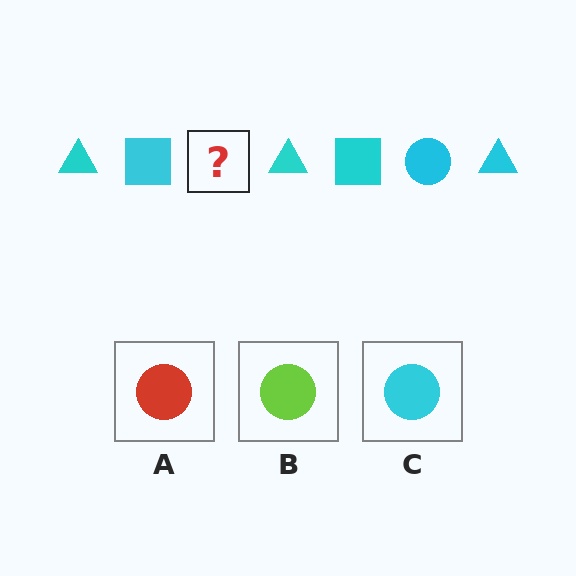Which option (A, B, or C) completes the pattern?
C.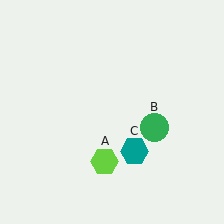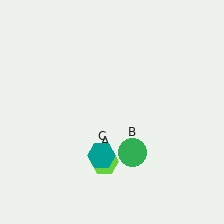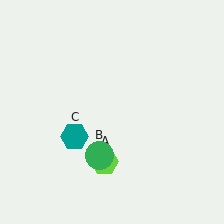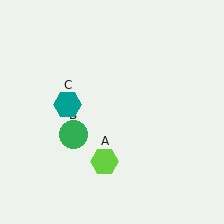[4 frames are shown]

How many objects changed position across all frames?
2 objects changed position: green circle (object B), teal hexagon (object C).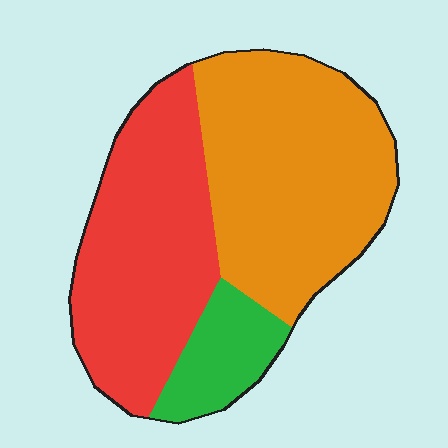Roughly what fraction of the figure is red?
Red takes up between a quarter and a half of the figure.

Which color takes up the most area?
Orange, at roughly 45%.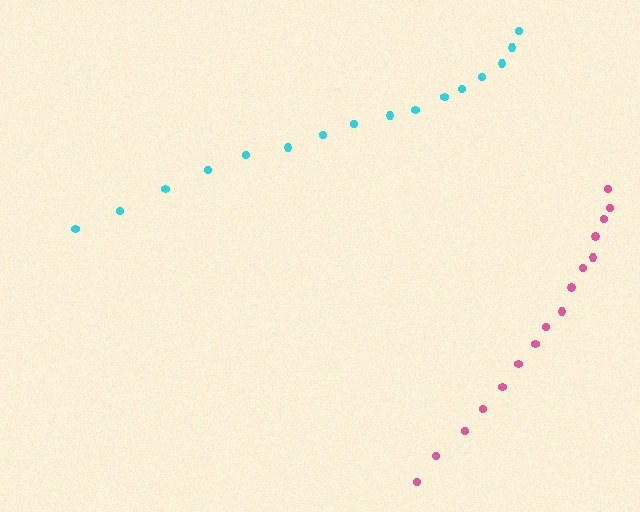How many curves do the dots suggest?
There are 2 distinct paths.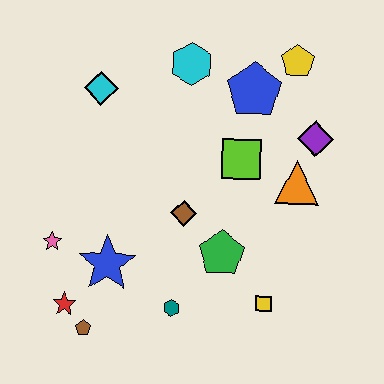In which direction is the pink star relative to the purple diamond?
The pink star is to the left of the purple diamond.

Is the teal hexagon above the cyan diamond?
No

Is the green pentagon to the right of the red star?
Yes